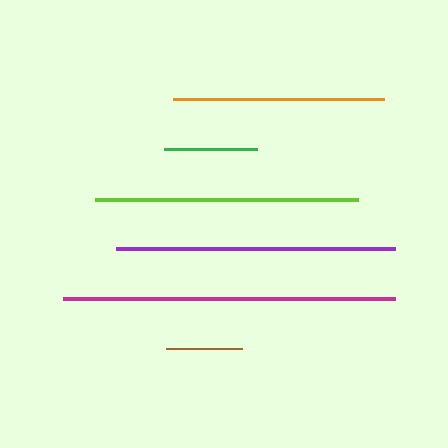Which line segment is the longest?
The magenta line is the longest at approximately 332 pixels.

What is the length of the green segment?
The green segment is approximately 93 pixels long.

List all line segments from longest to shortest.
From longest to shortest: magenta, purple, lime, orange, green, brown.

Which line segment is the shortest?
The brown line is the shortest at approximately 76 pixels.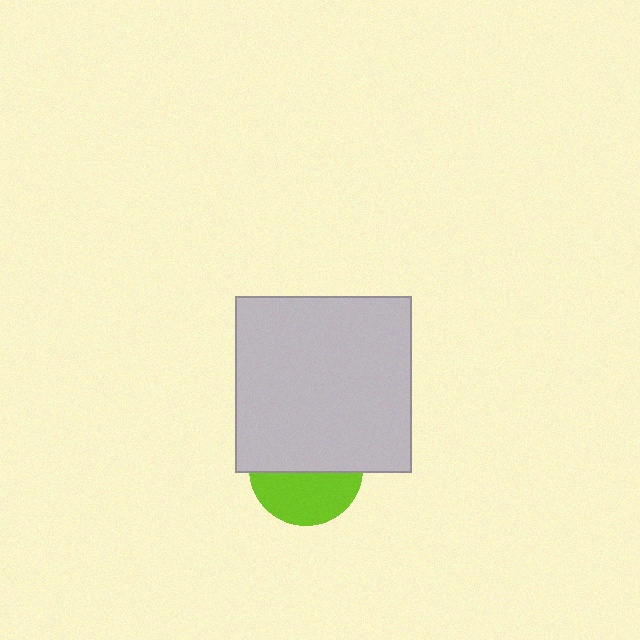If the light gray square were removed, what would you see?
You would see the complete lime circle.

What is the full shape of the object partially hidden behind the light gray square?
The partially hidden object is a lime circle.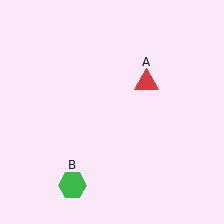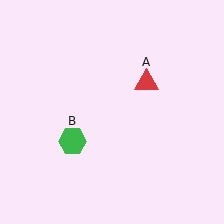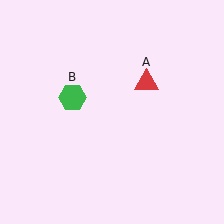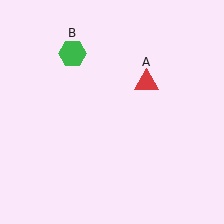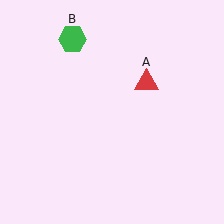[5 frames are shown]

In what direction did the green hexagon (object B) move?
The green hexagon (object B) moved up.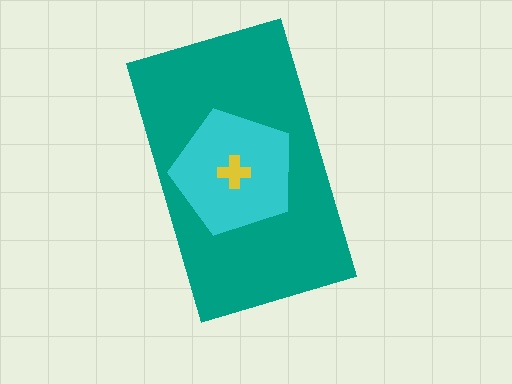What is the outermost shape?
The teal rectangle.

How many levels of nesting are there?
3.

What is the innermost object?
The yellow cross.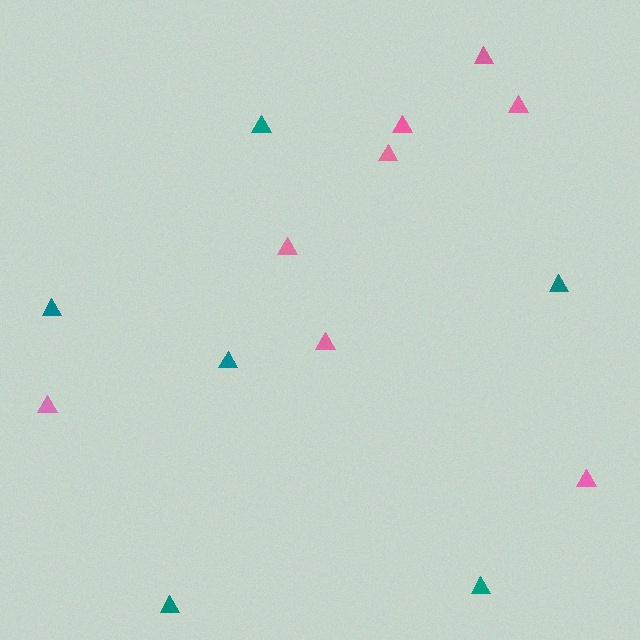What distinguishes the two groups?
There are 2 groups: one group of teal triangles (6) and one group of pink triangles (8).